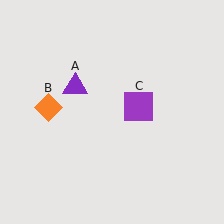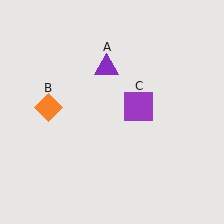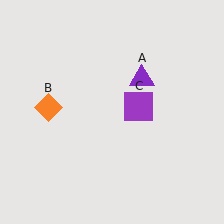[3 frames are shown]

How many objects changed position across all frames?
1 object changed position: purple triangle (object A).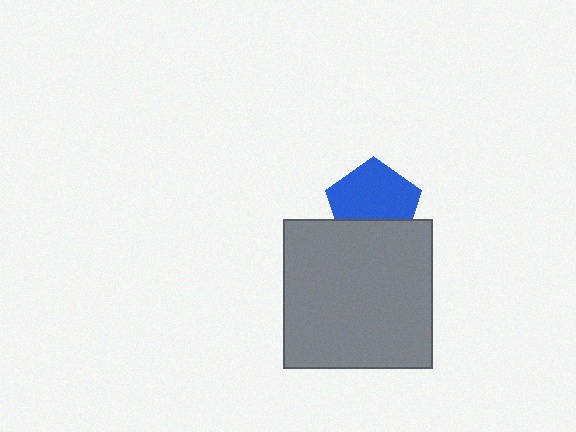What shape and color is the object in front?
The object in front is a gray square.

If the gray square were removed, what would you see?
You would see the complete blue pentagon.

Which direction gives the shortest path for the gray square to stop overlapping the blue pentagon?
Moving down gives the shortest separation.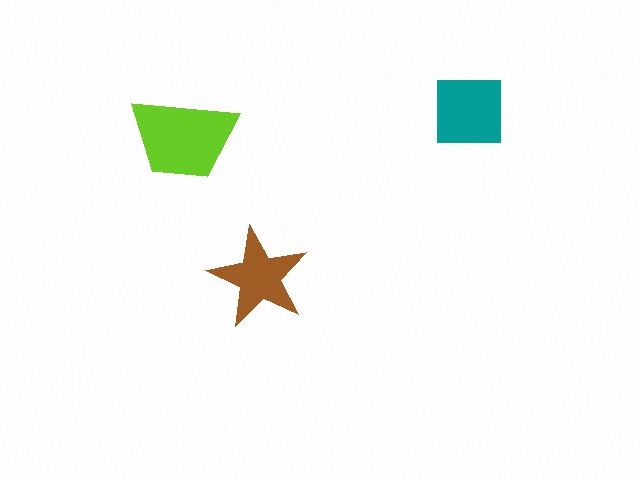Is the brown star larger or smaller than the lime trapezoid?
Smaller.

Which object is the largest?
The lime trapezoid.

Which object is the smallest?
The brown star.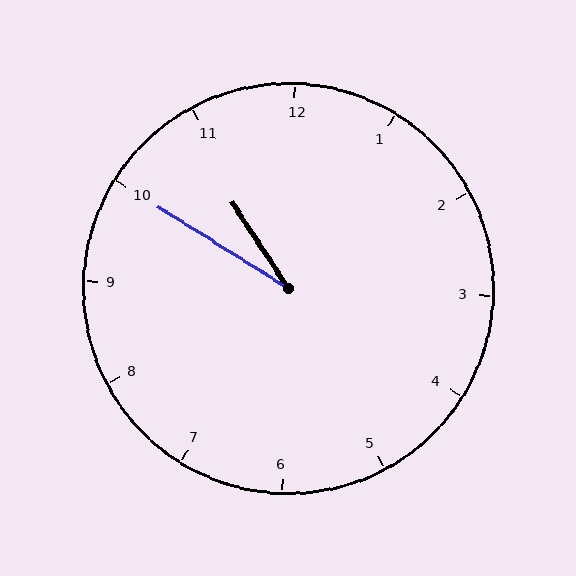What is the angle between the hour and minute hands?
Approximately 25 degrees.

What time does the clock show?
10:50.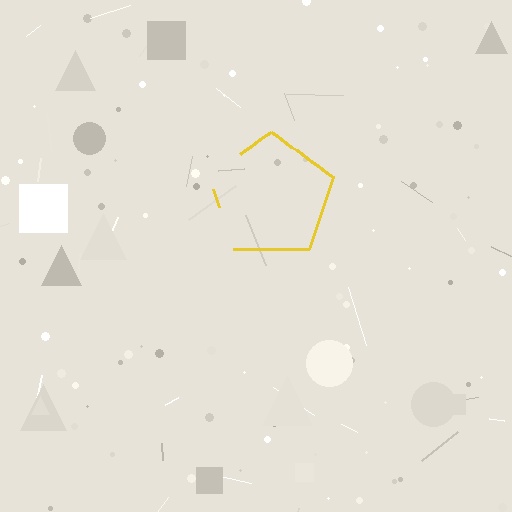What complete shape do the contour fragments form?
The contour fragments form a pentagon.